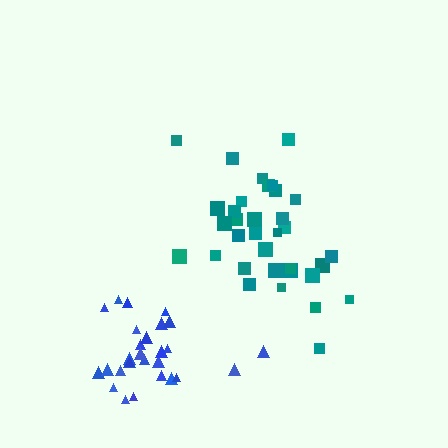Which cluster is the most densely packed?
Blue.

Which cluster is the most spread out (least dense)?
Teal.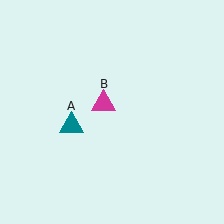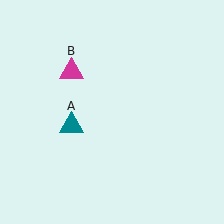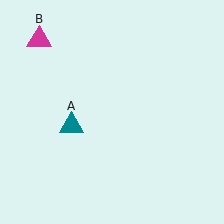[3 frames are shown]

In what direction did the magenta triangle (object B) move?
The magenta triangle (object B) moved up and to the left.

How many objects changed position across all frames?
1 object changed position: magenta triangle (object B).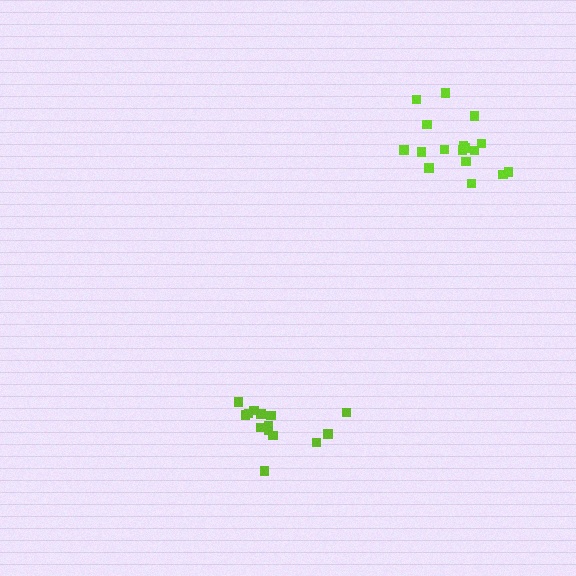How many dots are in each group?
Group 1: 17 dots, Group 2: 14 dots (31 total).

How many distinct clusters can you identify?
There are 2 distinct clusters.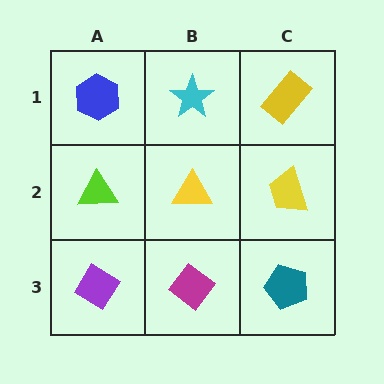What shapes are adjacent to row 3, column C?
A yellow trapezoid (row 2, column C), a magenta diamond (row 3, column B).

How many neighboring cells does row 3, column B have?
3.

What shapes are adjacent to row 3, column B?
A yellow triangle (row 2, column B), a purple diamond (row 3, column A), a teal pentagon (row 3, column C).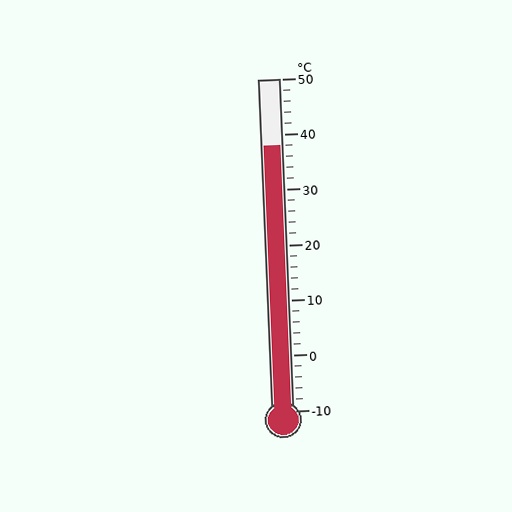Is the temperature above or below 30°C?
The temperature is above 30°C.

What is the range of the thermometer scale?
The thermometer scale ranges from -10°C to 50°C.